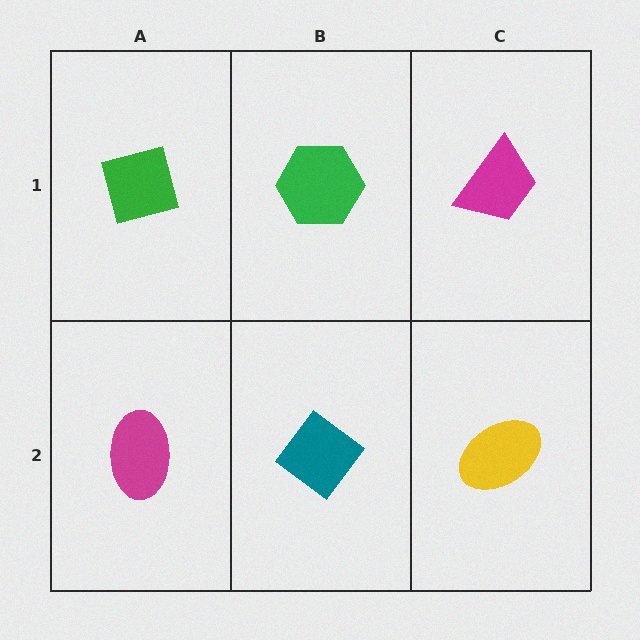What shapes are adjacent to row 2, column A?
A green square (row 1, column A), a teal diamond (row 2, column B).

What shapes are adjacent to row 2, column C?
A magenta trapezoid (row 1, column C), a teal diamond (row 2, column B).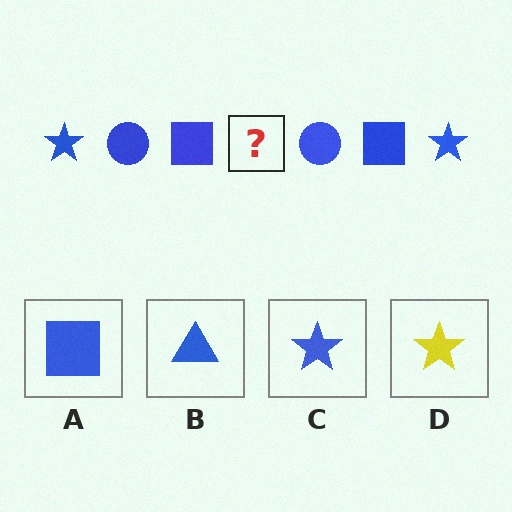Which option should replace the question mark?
Option C.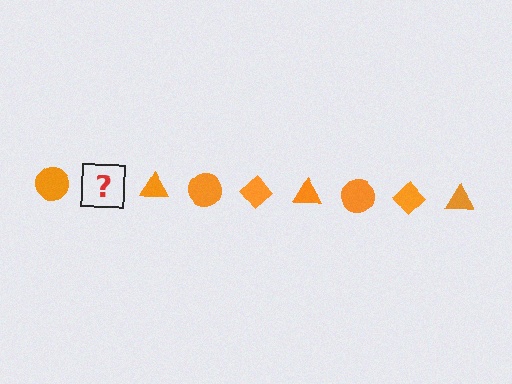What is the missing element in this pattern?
The missing element is an orange diamond.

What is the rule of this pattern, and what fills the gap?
The rule is that the pattern cycles through circle, diamond, triangle shapes in orange. The gap should be filled with an orange diamond.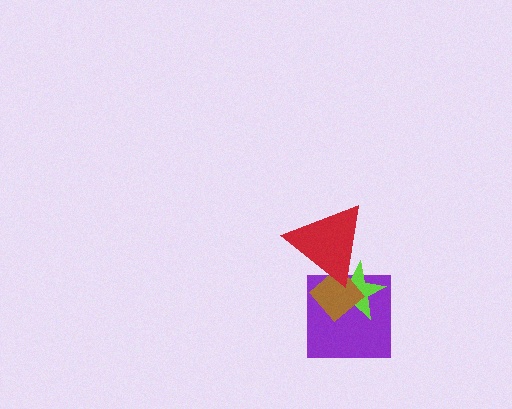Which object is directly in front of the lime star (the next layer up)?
The brown diamond is directly in front of the lime star.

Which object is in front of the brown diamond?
The red triangle is in front of the brown diamond.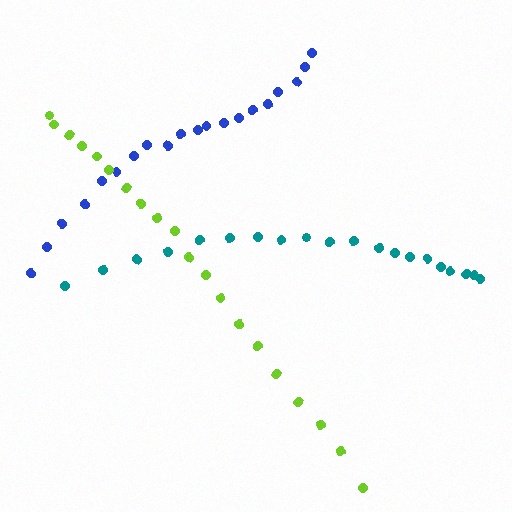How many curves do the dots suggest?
There are 3 distinct paths.